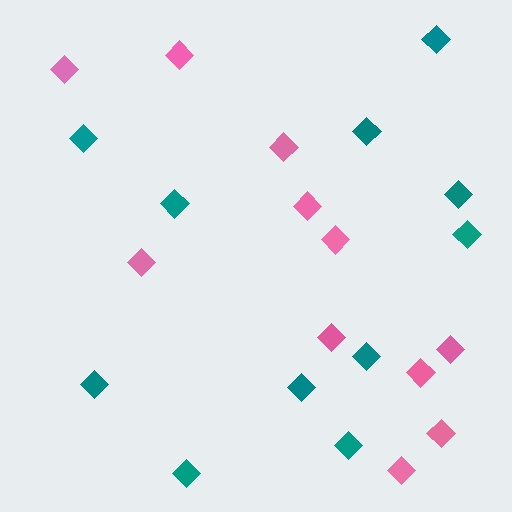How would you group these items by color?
There are 2 groups: one group of pink diamonds (11) and one group of teal diamonds (11).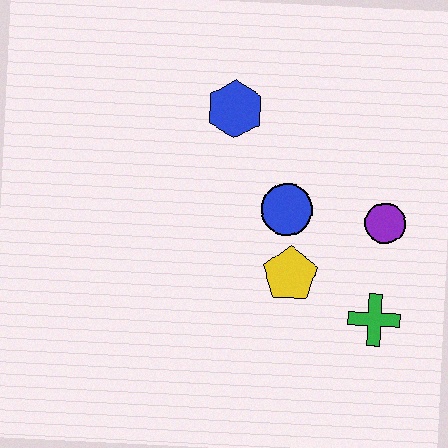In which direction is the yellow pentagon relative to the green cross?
The yellow pentagon is to the left of the green cross.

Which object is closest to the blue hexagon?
The blue circle is closest to the blue hexagon.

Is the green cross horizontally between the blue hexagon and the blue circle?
No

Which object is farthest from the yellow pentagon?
The blue hexagon is farthest from the yellow pentagon.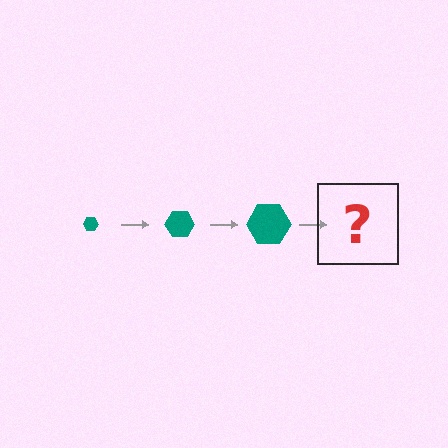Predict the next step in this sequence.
The next step is a teal hexagon, larger than the previous one.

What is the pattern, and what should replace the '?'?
The pattern is that the hexagon gets progressively larger each step. The '?' should be a teal hexagon, larger than the previous one.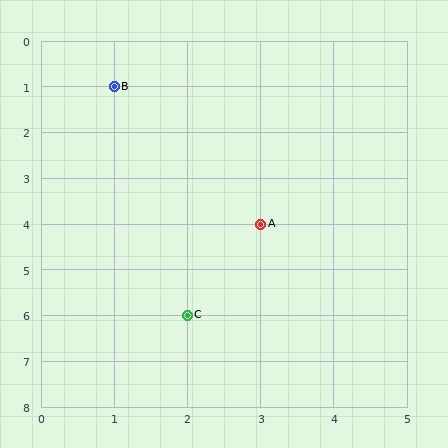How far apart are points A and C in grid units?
Points A and C are 1 column and 2 rows apart (about 2.2 grid units diagonally).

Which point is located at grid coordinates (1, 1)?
Point B is at (1, 1).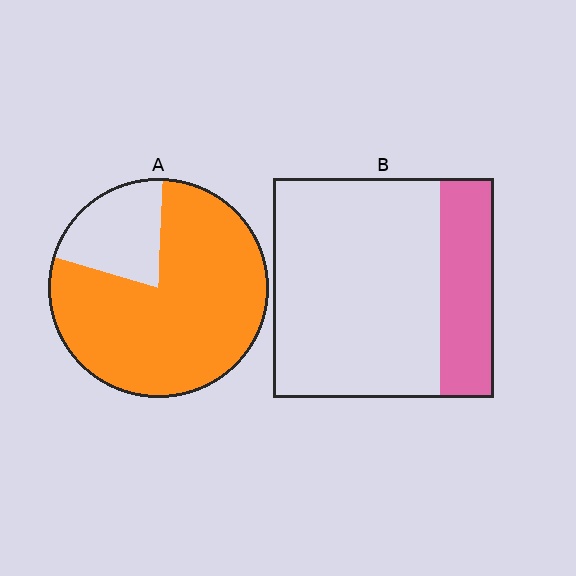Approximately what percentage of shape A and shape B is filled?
A is approximately 80% and B is approximately 25%.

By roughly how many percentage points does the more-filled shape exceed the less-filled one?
By roughly 55 percentage points (A over B).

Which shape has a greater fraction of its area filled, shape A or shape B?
Shape A.